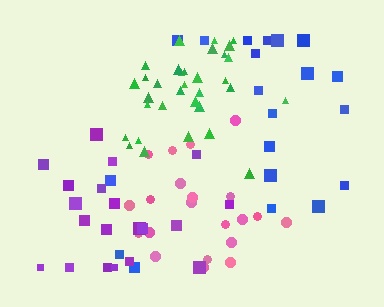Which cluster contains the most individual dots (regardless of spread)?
Green (33).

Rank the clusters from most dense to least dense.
green, purple, pink, blue.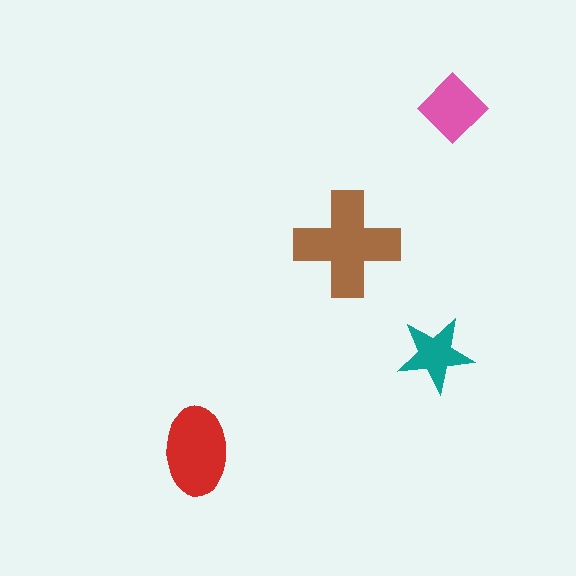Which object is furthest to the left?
The red ellipse is leftmost.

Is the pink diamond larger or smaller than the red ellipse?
Smaller.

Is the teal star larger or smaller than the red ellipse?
Smaller.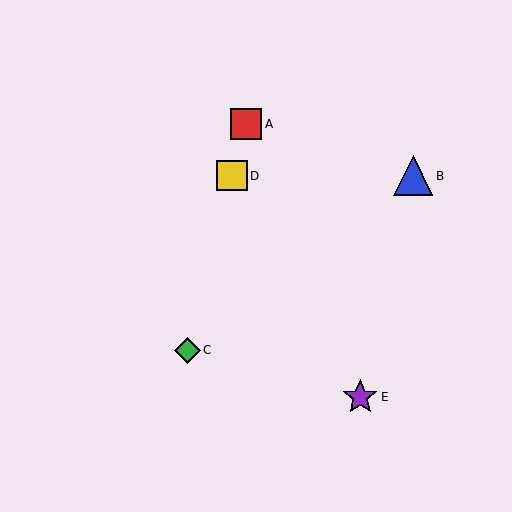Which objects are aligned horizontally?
Objects B, D are aligned horizontally.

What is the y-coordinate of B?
Object B is at y≈176.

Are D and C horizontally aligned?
No, D is at y≈176 and C is at y≈351.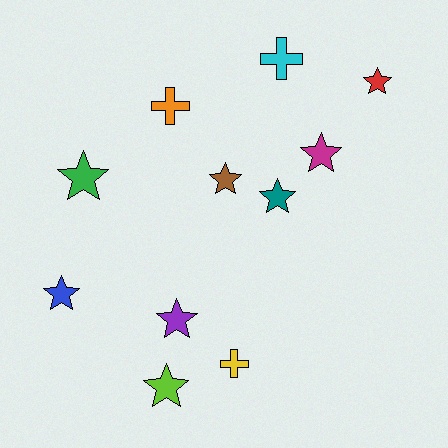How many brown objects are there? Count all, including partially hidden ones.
There is 1 brown object.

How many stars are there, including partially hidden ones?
There are 8 stars.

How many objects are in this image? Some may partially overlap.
There are 11 objects.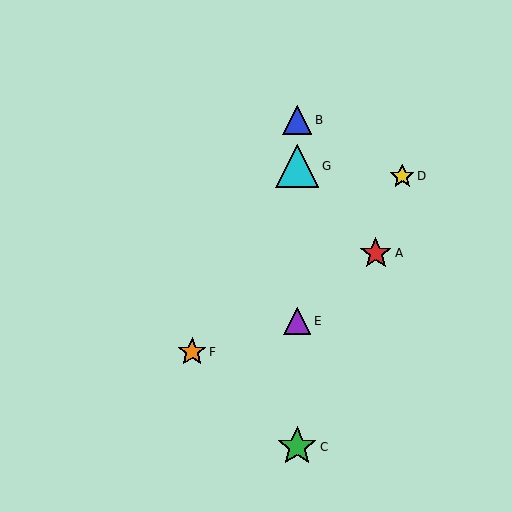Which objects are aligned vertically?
Objects B, C, E, G are aligned vertically.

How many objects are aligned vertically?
4 objects (B, C, E, G) are aligned vertically.